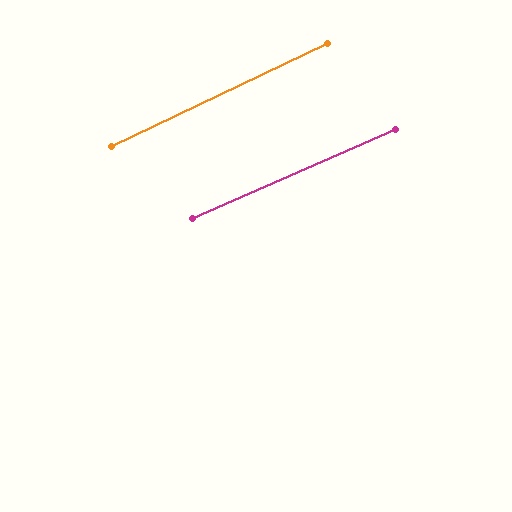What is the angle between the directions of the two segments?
Approximately 2 degrees.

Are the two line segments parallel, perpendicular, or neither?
Parallel — their directions differ by only 1.7°.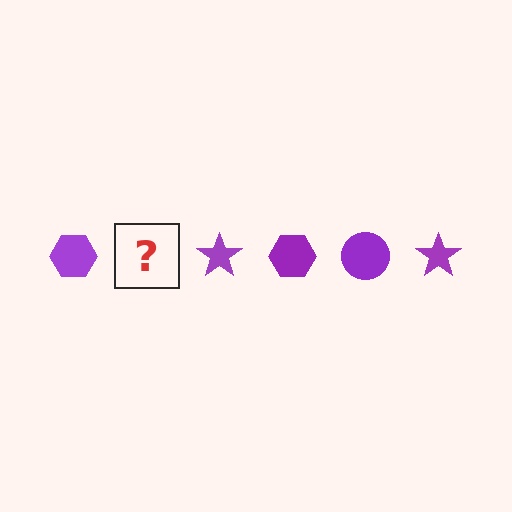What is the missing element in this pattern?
The missing element is a purple circle.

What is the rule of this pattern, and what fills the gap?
The rule is that the pattern cycles through hexagon, circle, star shapes in purple. The gap should be filled with a purple circle.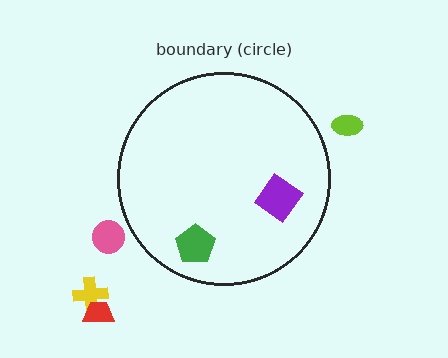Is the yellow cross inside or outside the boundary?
Outside.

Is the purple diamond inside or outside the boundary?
Inside.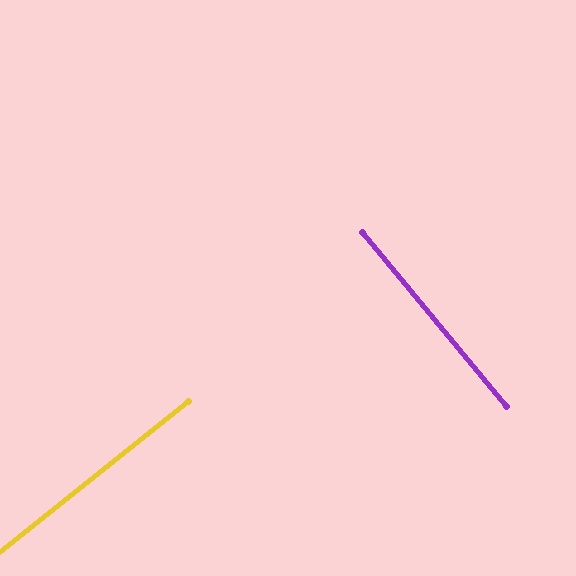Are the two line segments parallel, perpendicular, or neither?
Perpendicular — they meet at approximately 89°.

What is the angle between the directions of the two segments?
Approximately 89 degrees.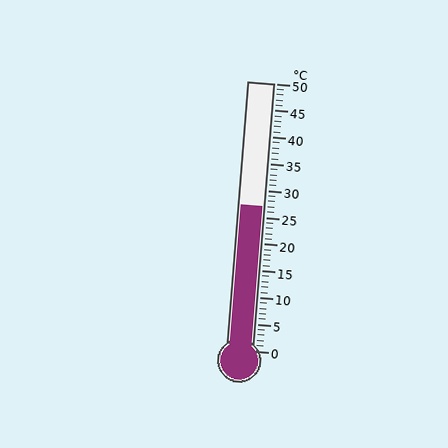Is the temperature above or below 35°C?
The temperature is below 35°C.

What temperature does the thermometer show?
The thermometer shows approximately 27°C.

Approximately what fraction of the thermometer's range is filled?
The thermometer is filled to approximately 55% of its range.